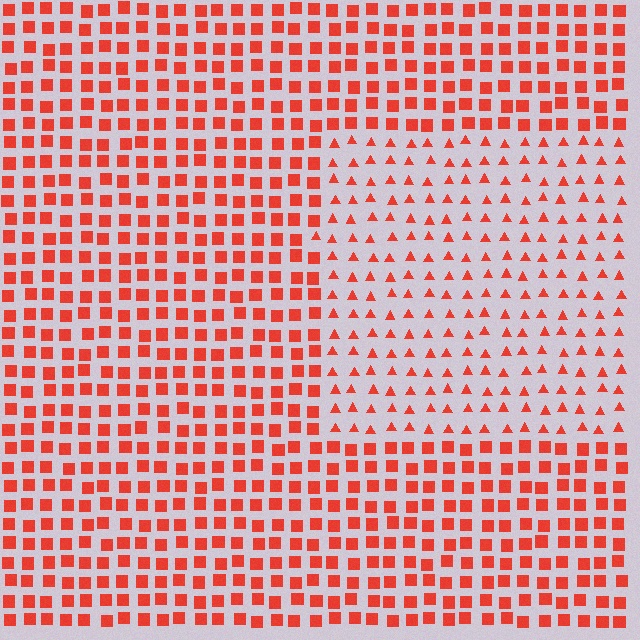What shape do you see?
I see a rectangle.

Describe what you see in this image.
The image is filled with small red elements arranged in a uniform grid. A rectangle-shaped region contains triangles, while the surrounding area contains squares. The boundary is defined purely by the change in element shape.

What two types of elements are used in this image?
The image uses triangles inside the rectangle region and squares outside it.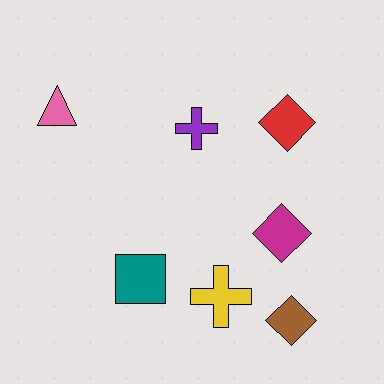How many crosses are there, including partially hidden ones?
There are 2 crosses.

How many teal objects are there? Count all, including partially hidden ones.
There is 1 teal object.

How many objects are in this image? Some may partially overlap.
There are 7 objects.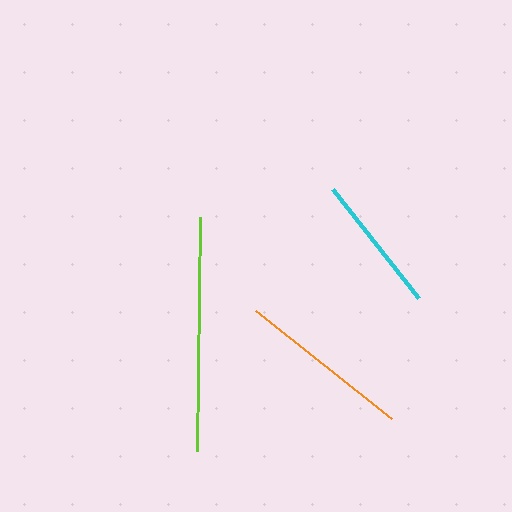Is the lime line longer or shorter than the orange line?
The lime line is longer than the orange line.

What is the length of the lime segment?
The lime segment is approximately 233 pixels long.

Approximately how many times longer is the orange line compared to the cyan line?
The orange line is approximately 1.3 times the length of the cyan line.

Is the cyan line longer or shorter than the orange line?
The orange line is longer than the cyan line.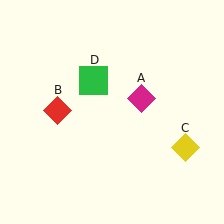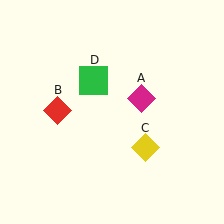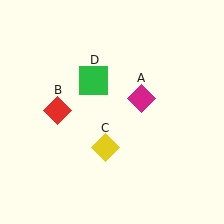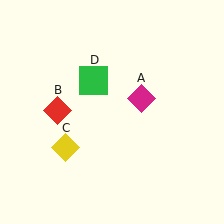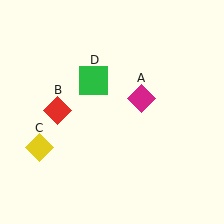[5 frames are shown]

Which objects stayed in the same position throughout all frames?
Magenta diamond (object A) and red diamond (object B) and green square (object D) remained stationary.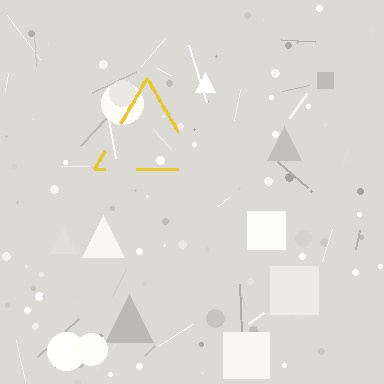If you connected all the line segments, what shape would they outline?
They would outline a triangle.